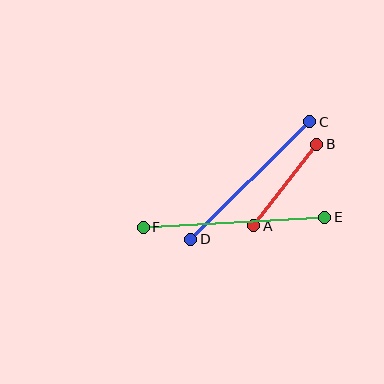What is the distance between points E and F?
The distance is approximately 181 pixels.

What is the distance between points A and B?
The distance is approximately 103 pixels.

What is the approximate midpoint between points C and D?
The midpoint is at approximately (250, 181) pixels.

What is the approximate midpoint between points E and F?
The midpoint is at approximately (234, 222) pixels.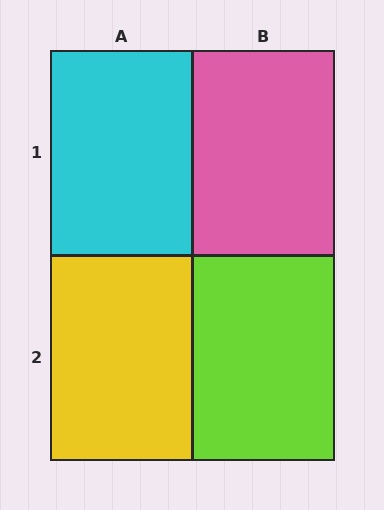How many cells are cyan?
1 cell is cyan.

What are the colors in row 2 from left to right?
Yellow, lime.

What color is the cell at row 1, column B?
Pink.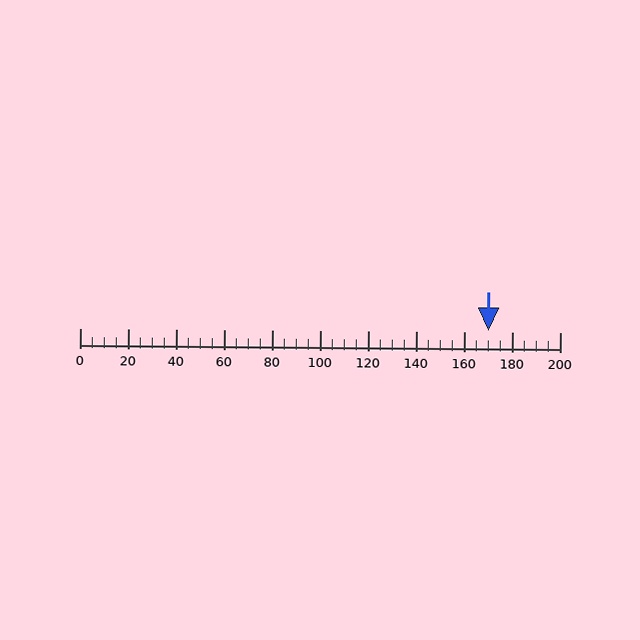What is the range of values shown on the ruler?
The ruler shows values from 0 to 200.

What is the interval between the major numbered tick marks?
The major tick marks are spaced 20 units apart.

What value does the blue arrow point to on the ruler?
The blue arrow points to approximately 170.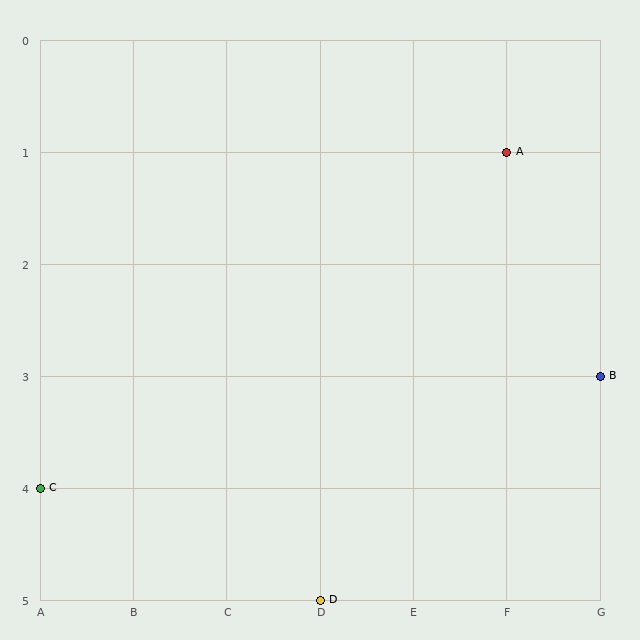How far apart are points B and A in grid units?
Points B and A are 1 column and 2 rows apart (about 2.2 grid units diagonally).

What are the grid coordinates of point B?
Point B is at grid coordinates (G, 3).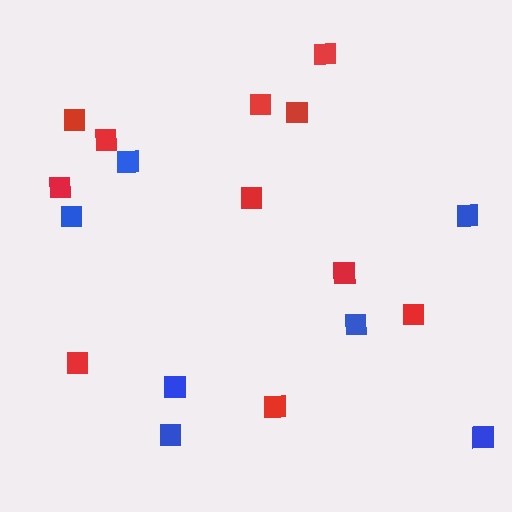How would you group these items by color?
There are 2 groups: one group of blue squares (7) and one group of red squares (11).